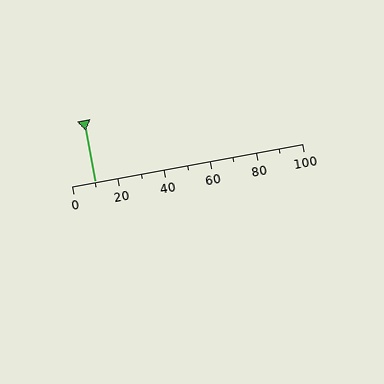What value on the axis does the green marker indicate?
The marker indicates approximately 10.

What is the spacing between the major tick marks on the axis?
The major ticks are spaced 20 apart.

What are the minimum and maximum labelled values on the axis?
The axis runs from 0 to 100.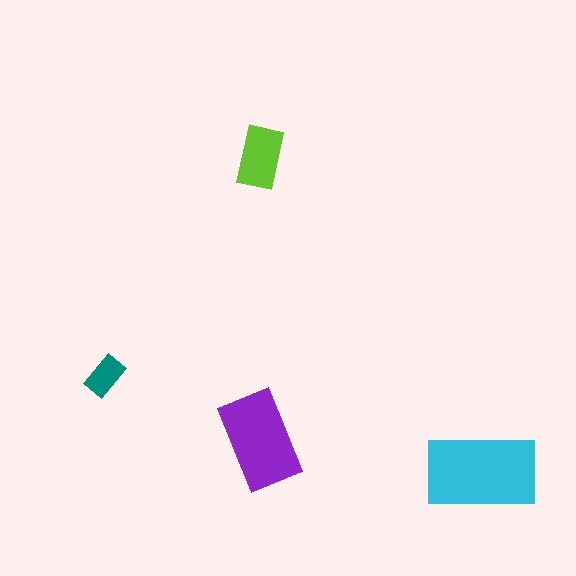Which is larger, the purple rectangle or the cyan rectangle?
The cyan one.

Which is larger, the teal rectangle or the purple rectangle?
The purple one.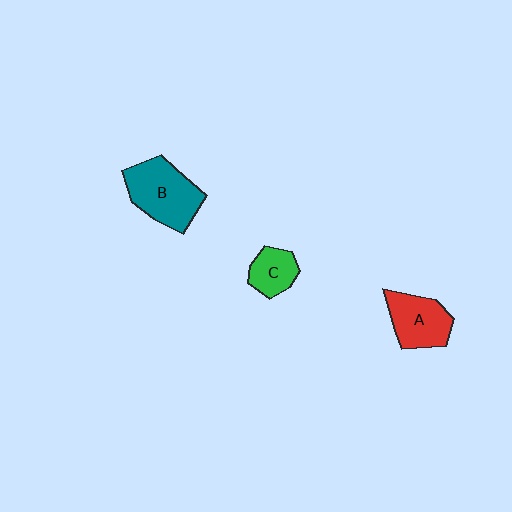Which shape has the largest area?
Shape B (teal).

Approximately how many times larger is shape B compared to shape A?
Approximately 1.3 times.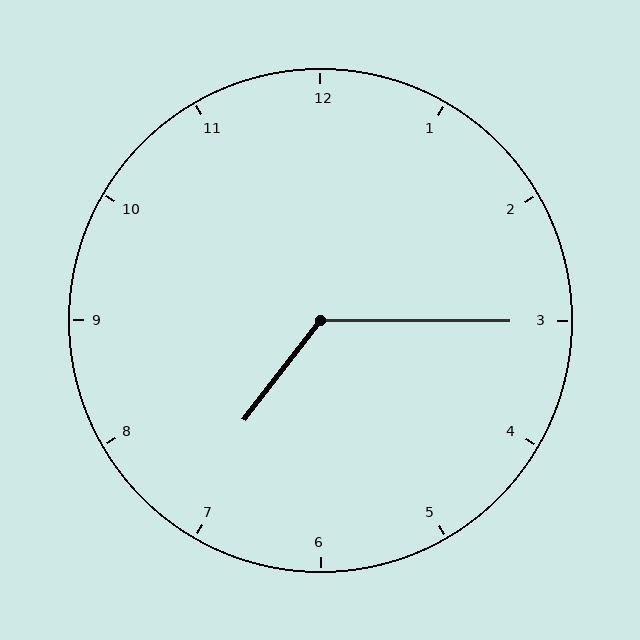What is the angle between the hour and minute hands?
Approximately 128 degrees.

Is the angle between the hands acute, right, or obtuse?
It is obtuse.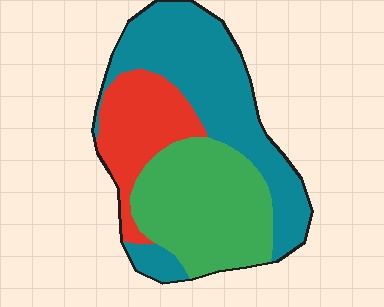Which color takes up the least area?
Red, at roughly 20%.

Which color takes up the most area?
Teal, at roughly 45%.